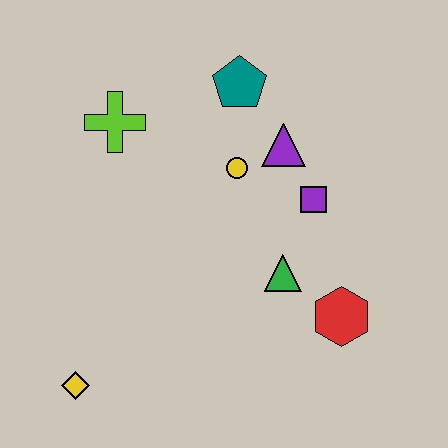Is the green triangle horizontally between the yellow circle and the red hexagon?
Yes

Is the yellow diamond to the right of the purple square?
No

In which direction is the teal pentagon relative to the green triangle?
The teal pentagon is above the green triangle.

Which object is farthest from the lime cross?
The red hexagon is farthest from the lime cross.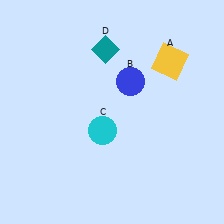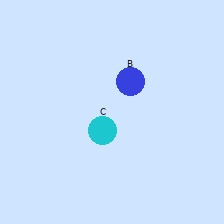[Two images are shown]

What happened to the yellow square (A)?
The yellow square (A) was removed in Image 2. It was in the top-right area of Image 1.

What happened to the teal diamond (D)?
The teal diamond (D) was removed in Image 2. It was in the top-left area of Image 1.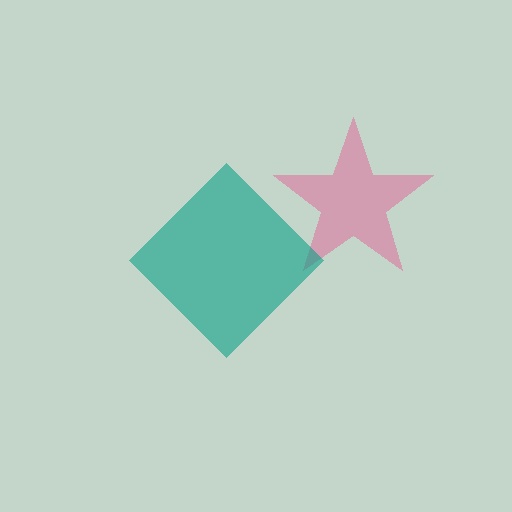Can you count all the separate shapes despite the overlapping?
Yes, there are 2 separate shapes.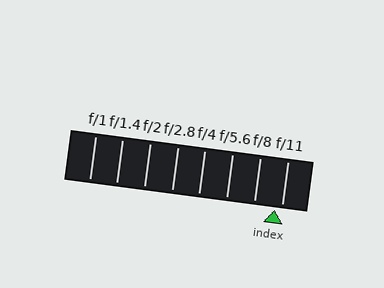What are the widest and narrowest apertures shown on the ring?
The widest aperture shown is f/1 and the narrowest is f/11.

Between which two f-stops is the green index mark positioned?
The index mark is between f/8 and f/11.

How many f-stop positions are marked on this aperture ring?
There are 8 f-stop positions marked.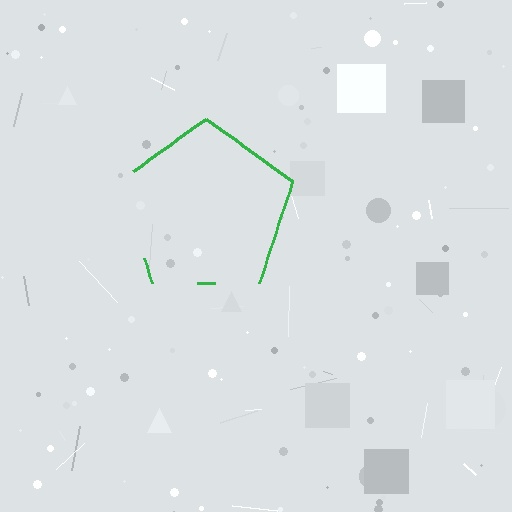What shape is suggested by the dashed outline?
The dashed outline suggests a pentagon.